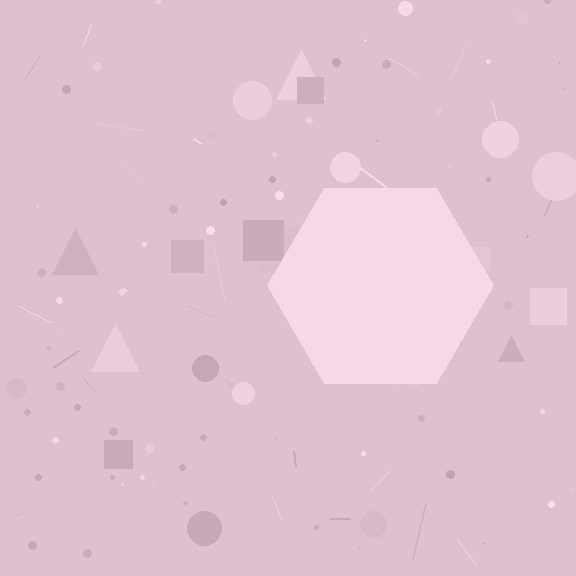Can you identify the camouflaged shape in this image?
The camouflaged shape is a hexagon.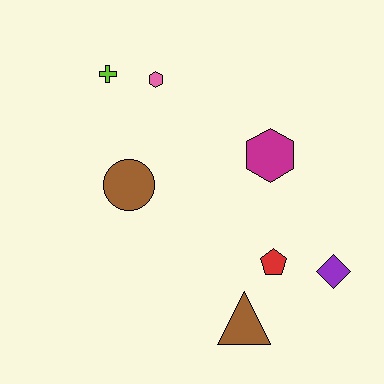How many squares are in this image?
There are no squares.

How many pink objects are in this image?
There is 1 pink object.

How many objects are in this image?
There are 7 objects.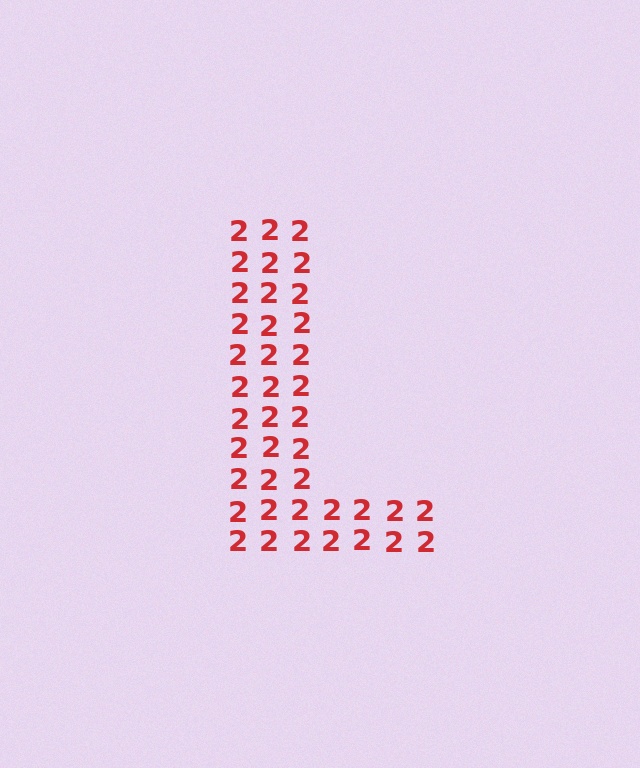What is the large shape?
The large shape is the letter L.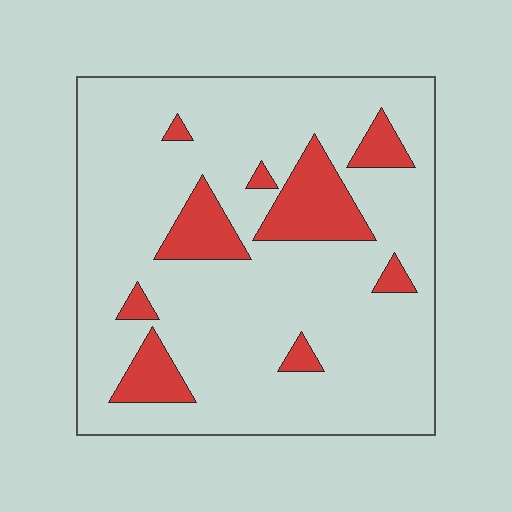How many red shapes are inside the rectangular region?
9.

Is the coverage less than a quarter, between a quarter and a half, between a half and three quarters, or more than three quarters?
Less than a quarter.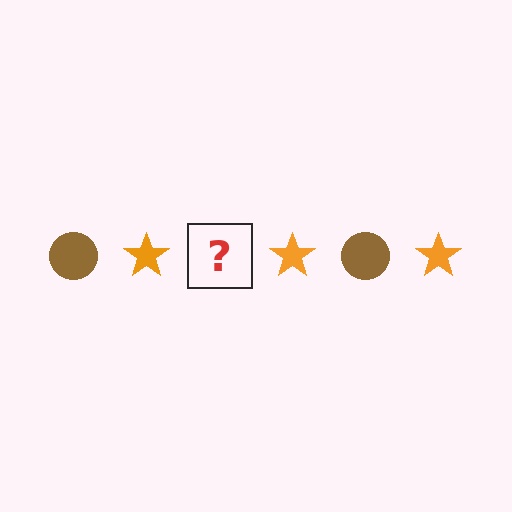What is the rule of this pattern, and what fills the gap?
The rule is that the pattern alternates between brown circle and orange star. The gap should be filled with a brown circle.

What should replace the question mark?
The question mark should be replaced with a brown circle.